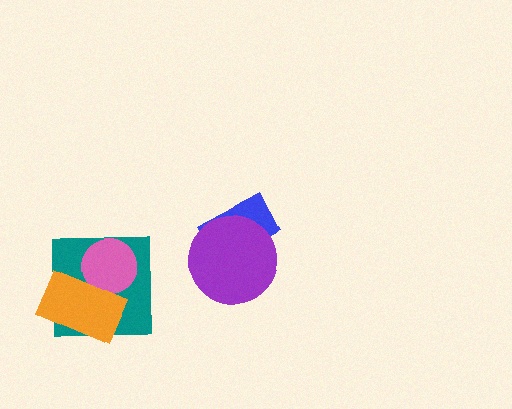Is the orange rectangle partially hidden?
No, no other shape covers it.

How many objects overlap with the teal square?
2 objects overlap with the teal square.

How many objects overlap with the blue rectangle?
1 object overlaps with the blue rectangle.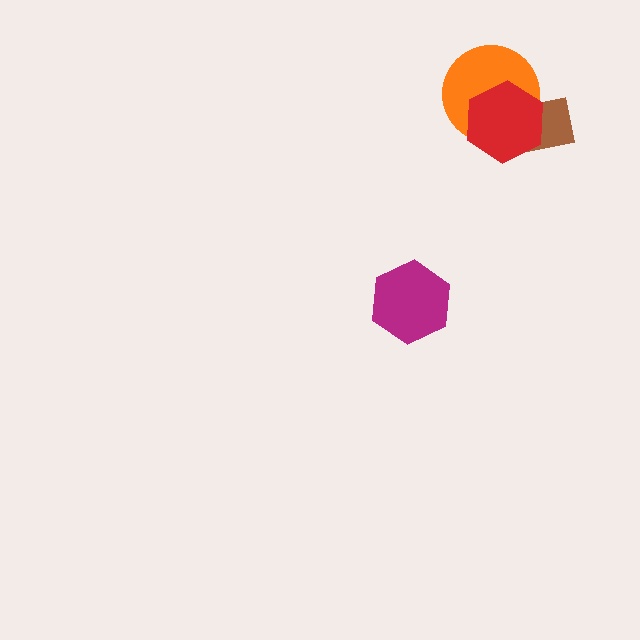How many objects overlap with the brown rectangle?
2 objects overlap with the brown rectangle.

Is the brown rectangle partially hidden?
Yes, it is partially covered by another shape.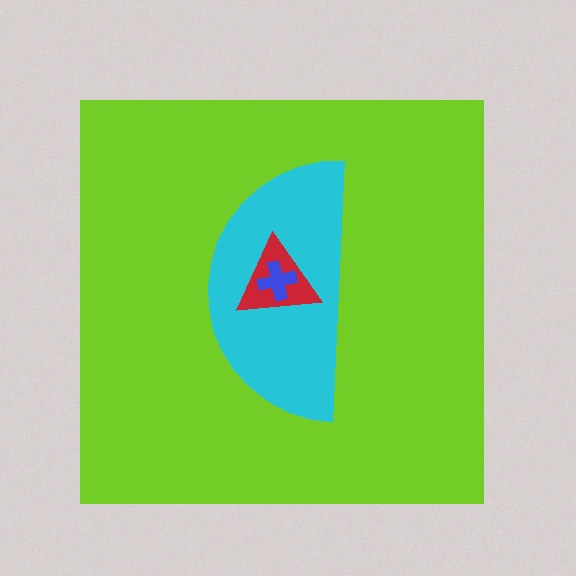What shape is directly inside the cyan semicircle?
The red triangle.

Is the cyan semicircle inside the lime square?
Yes.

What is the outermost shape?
The lime square.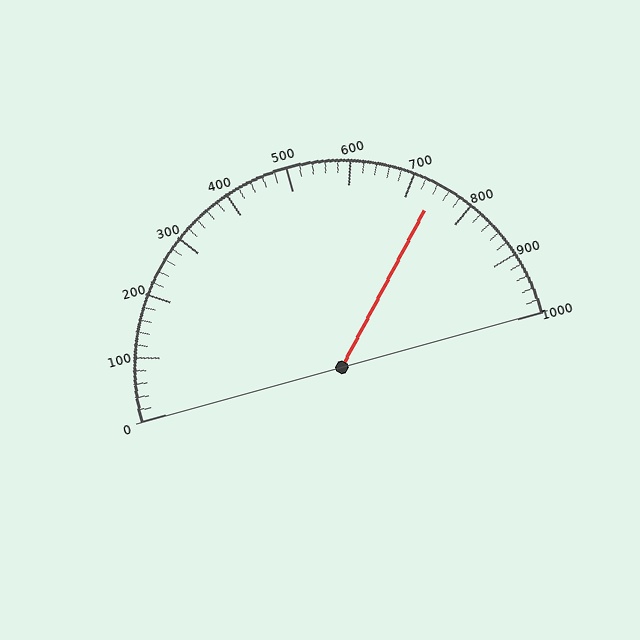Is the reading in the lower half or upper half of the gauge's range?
The reading is in the upper half of the range (0 to 1000).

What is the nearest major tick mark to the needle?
The nearest major tick mark is 700.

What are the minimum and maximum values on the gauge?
The gauge ranges from 0 to 1000.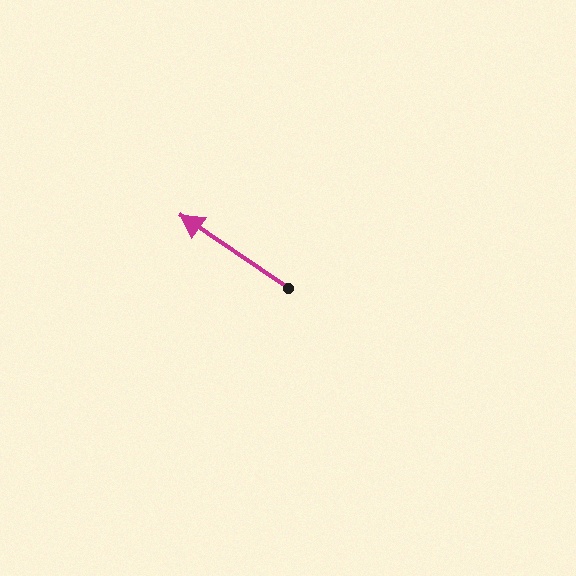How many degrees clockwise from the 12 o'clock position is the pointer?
Approximately 304 degrees.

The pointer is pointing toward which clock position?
Roughly 10 o'clock.